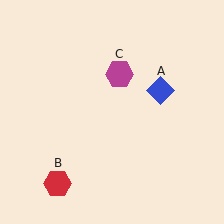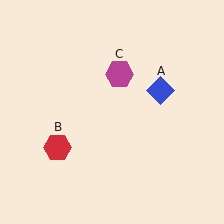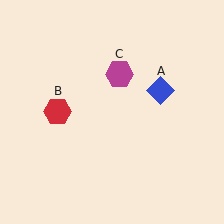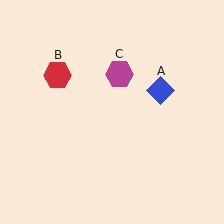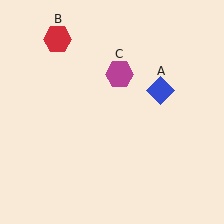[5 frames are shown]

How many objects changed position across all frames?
1 object changed position: red hexagon (object B).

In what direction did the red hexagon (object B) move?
The red hexagon (object B) moved up.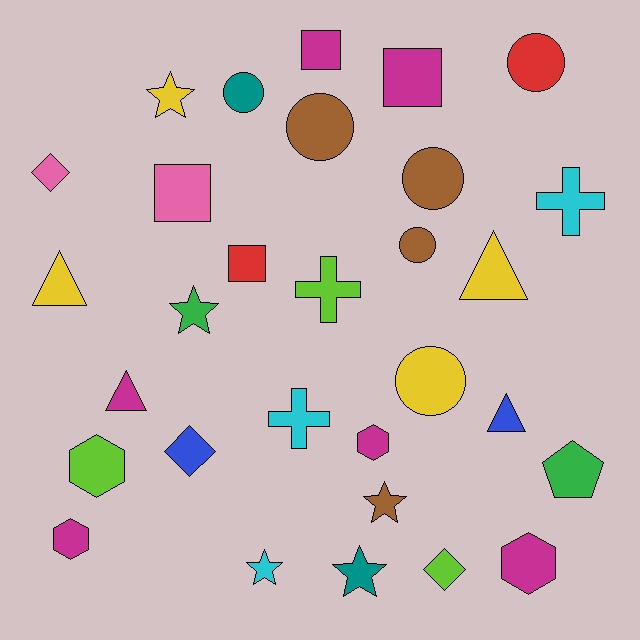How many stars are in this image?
There are 5 stars.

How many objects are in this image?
There are 30 objects.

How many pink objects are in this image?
There are 2 pink objects.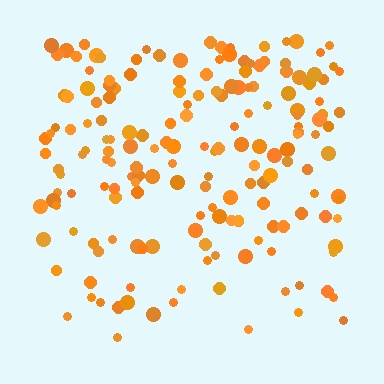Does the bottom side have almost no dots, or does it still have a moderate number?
Still a moderate number, just noticeably fewer than the top.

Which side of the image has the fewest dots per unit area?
The bottom.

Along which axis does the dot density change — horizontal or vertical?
Vertical.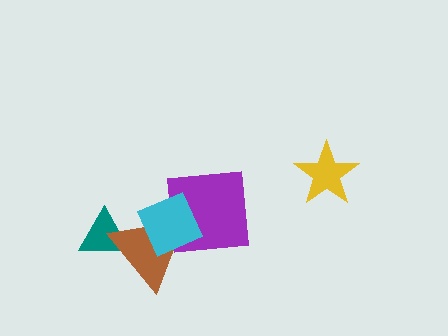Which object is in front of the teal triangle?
The brown triangle is in front of the teal triangle.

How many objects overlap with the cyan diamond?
2 objects overlap with the cyan diamond.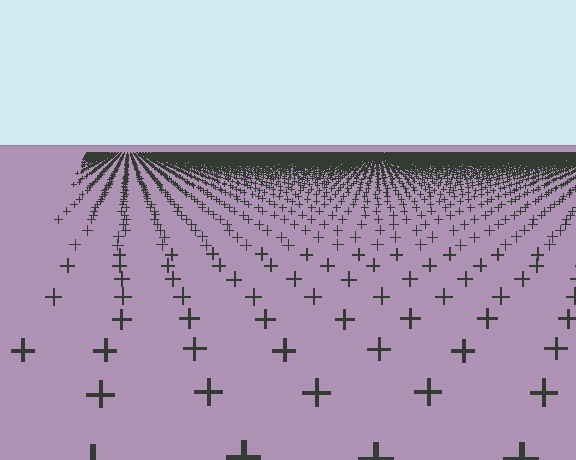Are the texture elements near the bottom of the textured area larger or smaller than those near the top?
Larger. Near the bottom, elements are closer to the viewer and appear at a bigger on-screen size.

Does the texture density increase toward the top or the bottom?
Density increases toward the top.